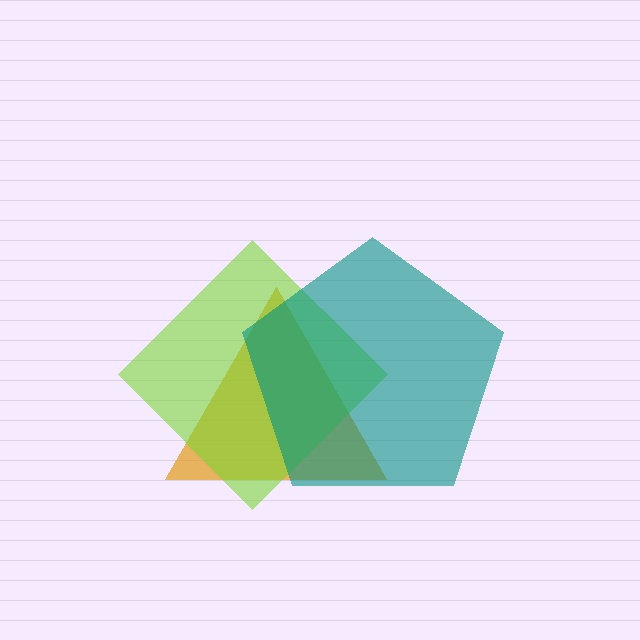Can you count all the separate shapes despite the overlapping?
Yes, there are 3 separate shapes.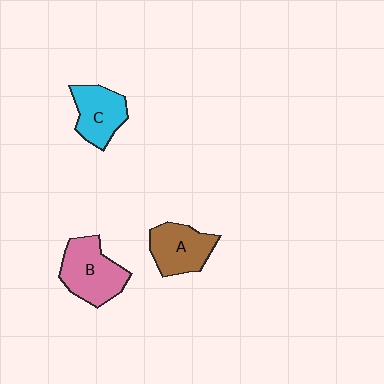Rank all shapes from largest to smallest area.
From largest to smallest: B (pink), A (brown), C (cyan).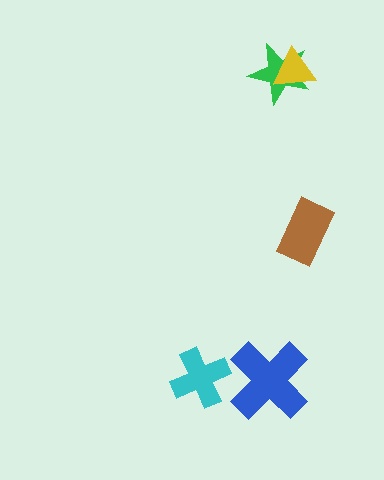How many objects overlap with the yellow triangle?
1 object overlaps with the yellow triangle.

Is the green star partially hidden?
Yes, it is partially covered by another shape.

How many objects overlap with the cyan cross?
0 objects overlap with the cyan cross.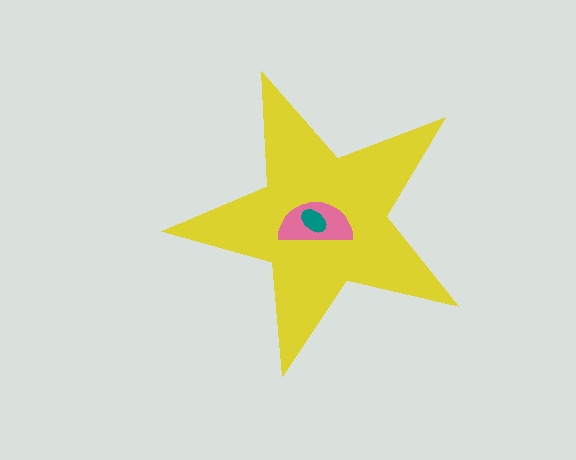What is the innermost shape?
The teal ellipse.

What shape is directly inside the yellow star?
The pink semicircle.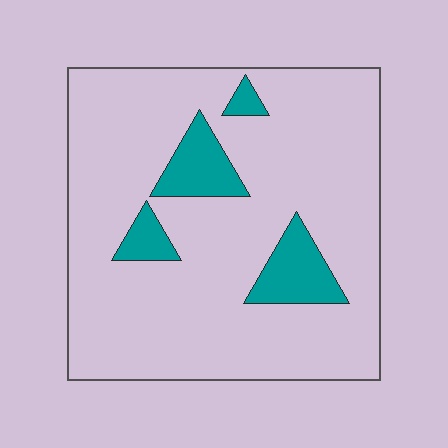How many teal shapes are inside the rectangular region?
4.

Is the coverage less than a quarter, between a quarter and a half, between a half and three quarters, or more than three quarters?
Less than a quarter.